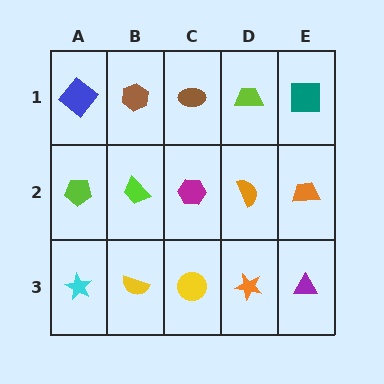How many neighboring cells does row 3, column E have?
2.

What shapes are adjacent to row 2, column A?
A blue diamond (row 1, column A), a cyan star (row 3, column A), a lime trapezoid (row 2, column B).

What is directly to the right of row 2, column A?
A lime trapezoid.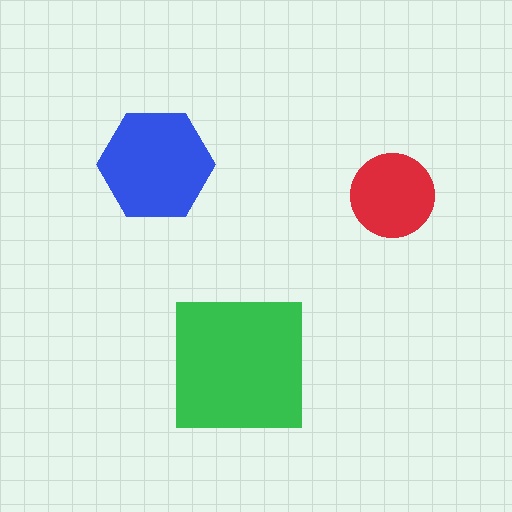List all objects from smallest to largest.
The red circle, the blue hexagon, the green square.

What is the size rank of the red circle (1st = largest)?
3rd.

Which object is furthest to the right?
The red circle is rightmost.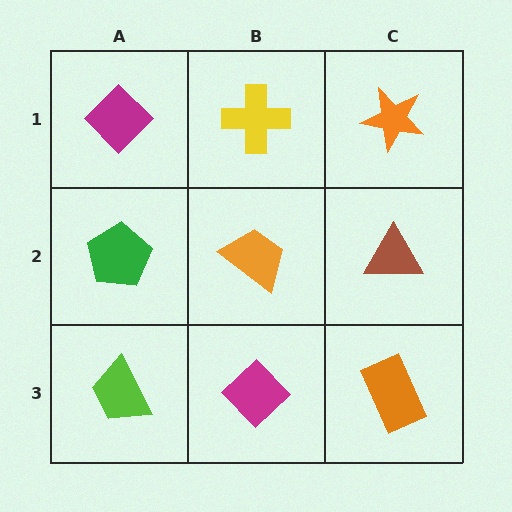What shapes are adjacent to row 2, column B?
A yellow cross (row 1, column B), a magenta diamond (row 3, column B), a green pentagon (row 2, column A), a brown triangle (row 2, column C).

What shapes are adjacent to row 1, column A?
A green pentagon (row 2, column A), a yellow cross (row 1, column B).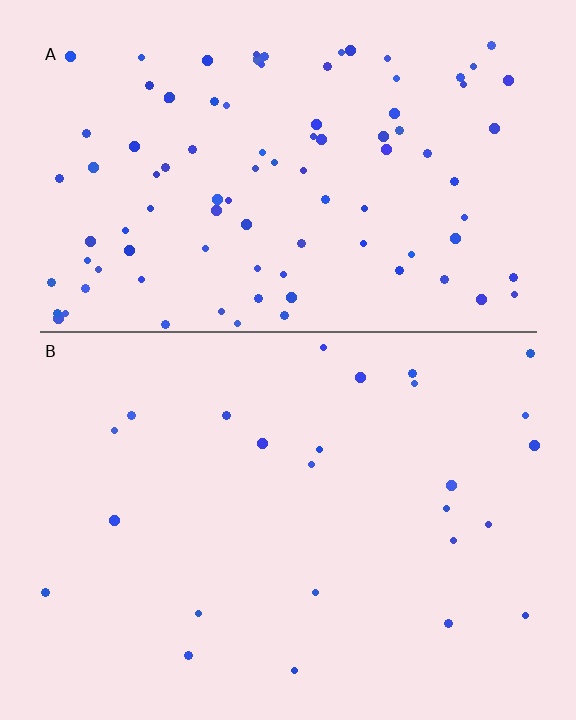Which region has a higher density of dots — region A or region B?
A (the top).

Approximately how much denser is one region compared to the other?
Approximately 3.8× — region A over region B.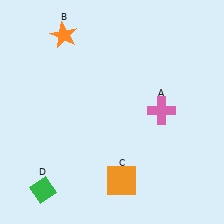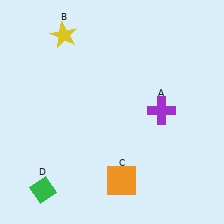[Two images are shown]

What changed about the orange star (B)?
In Image 1, B is orange. In Image 2, it changed to yellow.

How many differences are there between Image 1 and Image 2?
There are 2 differences between the two images.